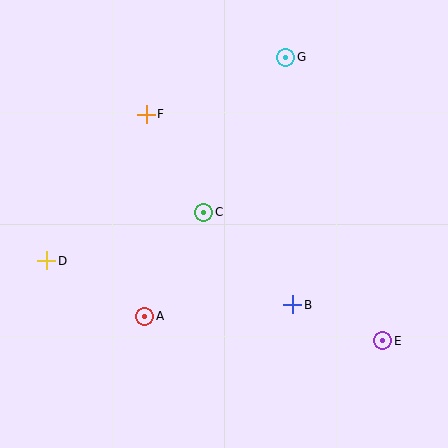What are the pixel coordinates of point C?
Point C is at (204, 212).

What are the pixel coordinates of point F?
Point F is at (146, 114).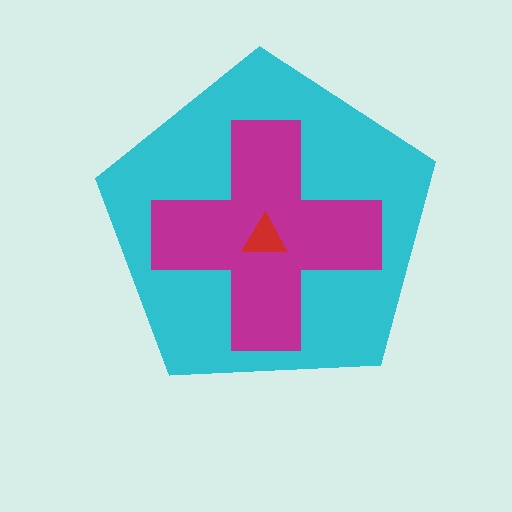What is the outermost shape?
The cyan pentagon.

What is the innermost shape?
The red triangle.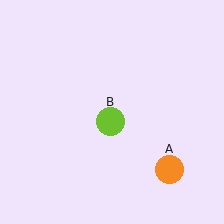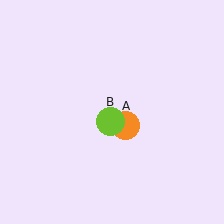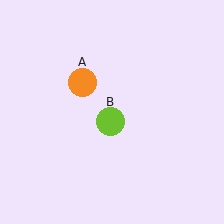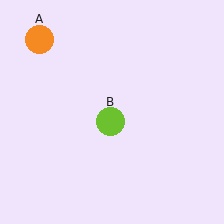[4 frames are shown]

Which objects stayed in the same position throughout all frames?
Lime circle (object B) remained stationary.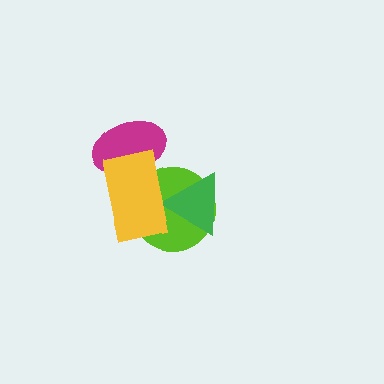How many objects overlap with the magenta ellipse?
1 object overlaps with the magenta ellipse.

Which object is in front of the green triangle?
The yellow rectangle is in front of the green triangle.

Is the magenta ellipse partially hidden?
Yes, it is partially covered by another shape.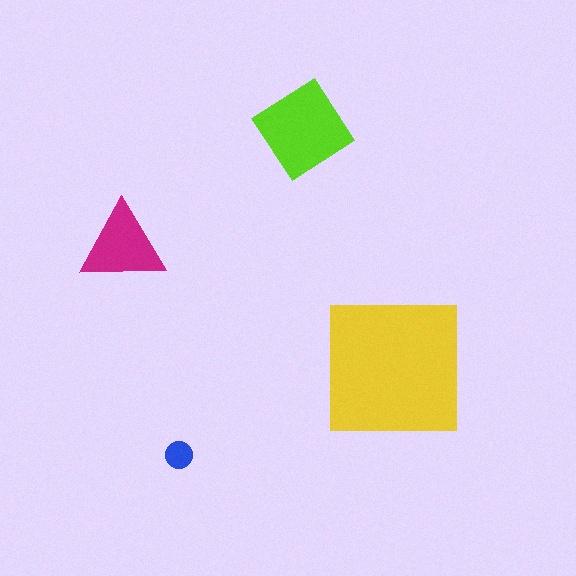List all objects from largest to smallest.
The yellow square, the lime diamond, the magenta triangle, the blue circle.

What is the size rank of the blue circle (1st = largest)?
4th.